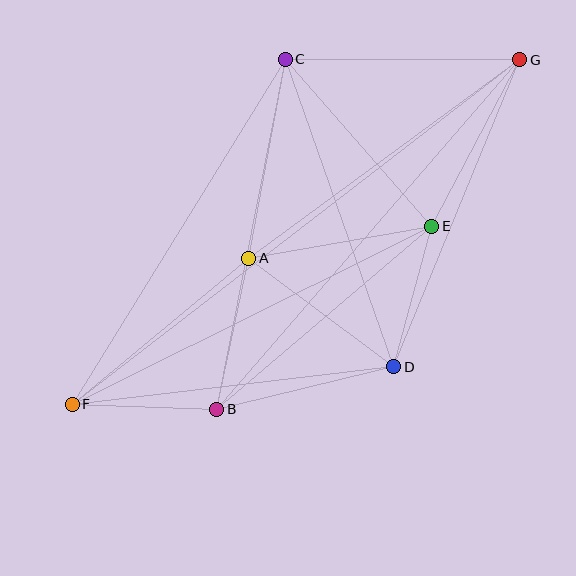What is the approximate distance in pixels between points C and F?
The distance between C and F is approximately 405 pixels.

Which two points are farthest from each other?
Points F and G are farthest from each other.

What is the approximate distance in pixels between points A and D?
The distance between A and D is approximately 181 pixels.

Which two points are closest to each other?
Points B and F are closest to each other.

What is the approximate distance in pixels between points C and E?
The distance between C and E is approximately 222 pixels.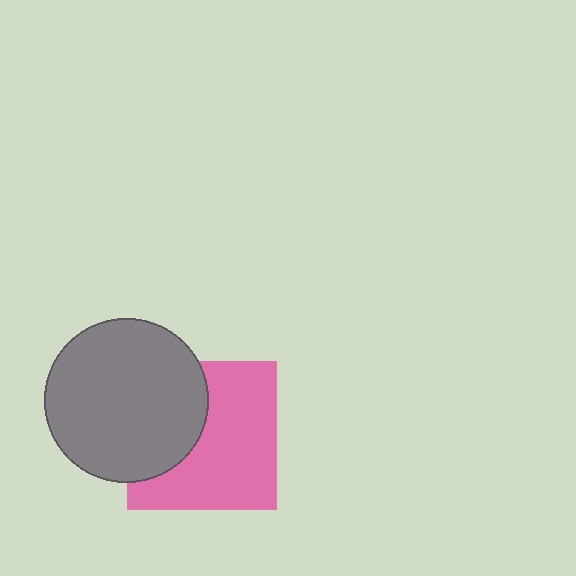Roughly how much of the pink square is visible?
About half of it is visible (roughly 62%).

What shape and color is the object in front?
The object in front is a gray circle.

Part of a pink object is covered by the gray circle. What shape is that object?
It is a square.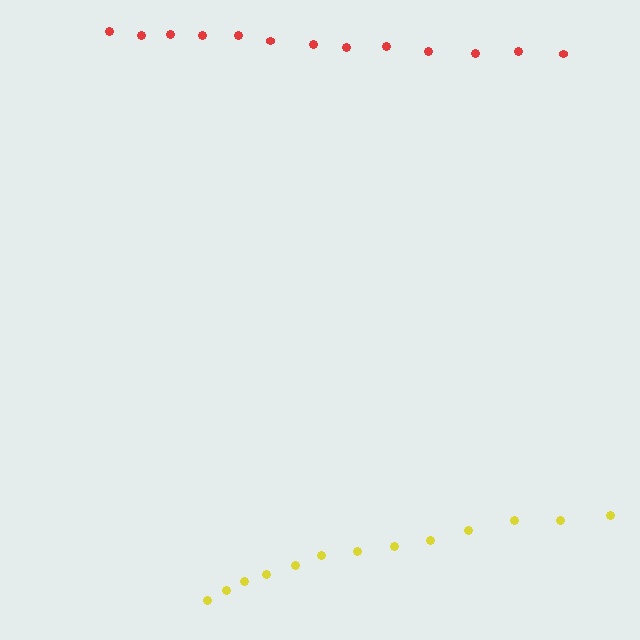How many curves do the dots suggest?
There are 2 distinct paths.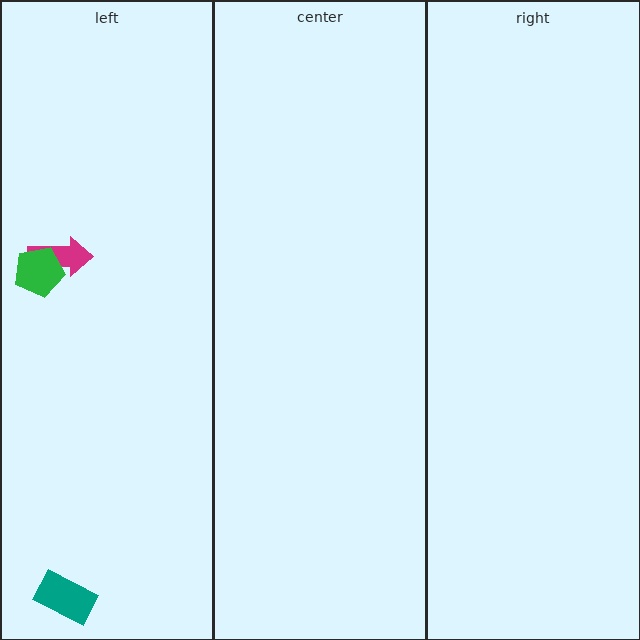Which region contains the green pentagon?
The left region.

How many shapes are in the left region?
3.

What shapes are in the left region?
The magenta arrow, the teal rectangle, the green pentagon.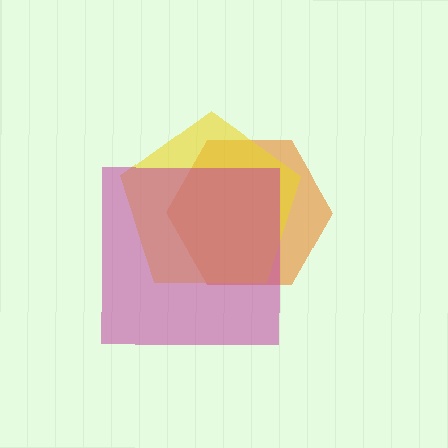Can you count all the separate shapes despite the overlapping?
Yes, there are 3 separate shapes.